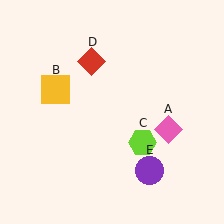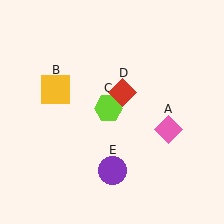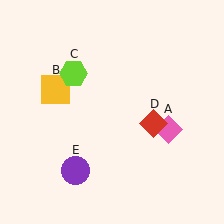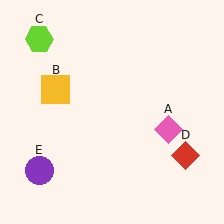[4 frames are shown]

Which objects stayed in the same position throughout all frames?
Pink diamond (object A) and yellow square (object B) remained stationary.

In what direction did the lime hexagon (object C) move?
The lime hexagon (object C) moved up and to the left.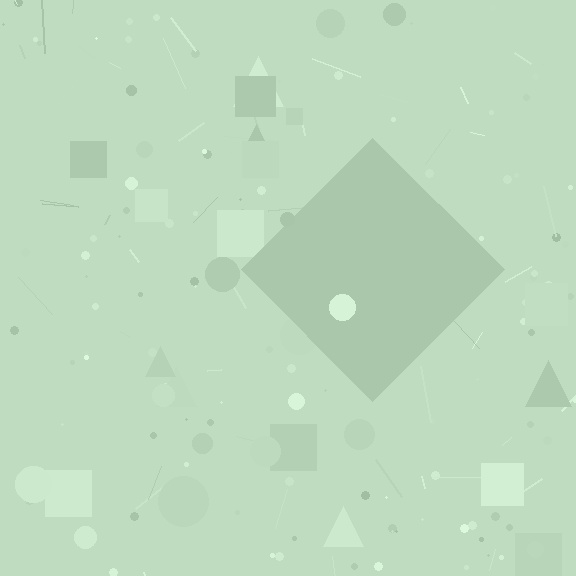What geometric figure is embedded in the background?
A diamond is embedded in the background.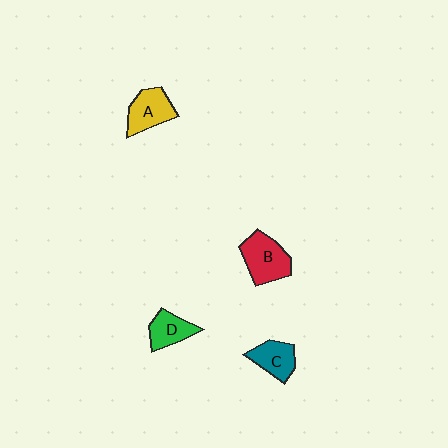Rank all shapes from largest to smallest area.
From largest to smallest: B (red), A (yellow), C (teal), D (green).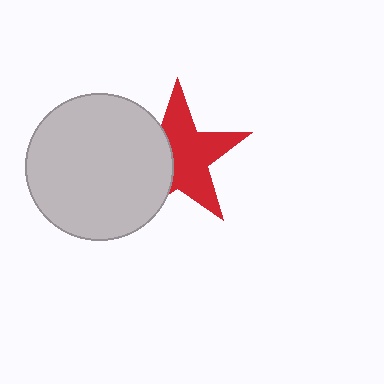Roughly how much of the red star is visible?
About half of it is visible (roughly 61%).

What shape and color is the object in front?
The object in front is a light gray circle.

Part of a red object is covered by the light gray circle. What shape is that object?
It is a star.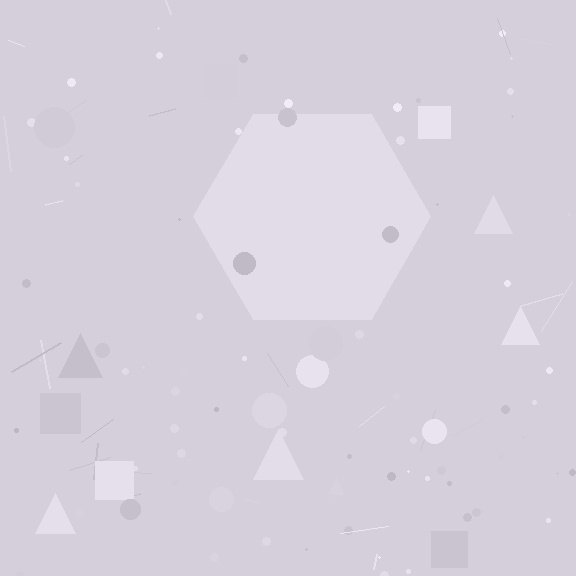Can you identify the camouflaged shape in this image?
The camouflaged shape is a hexagon.